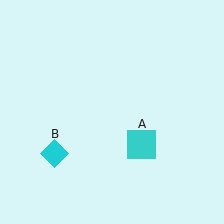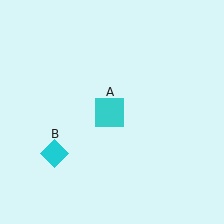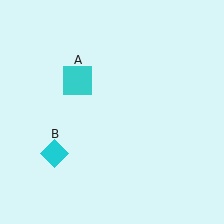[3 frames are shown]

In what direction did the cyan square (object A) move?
The cyan square (object A) moved up and to the left.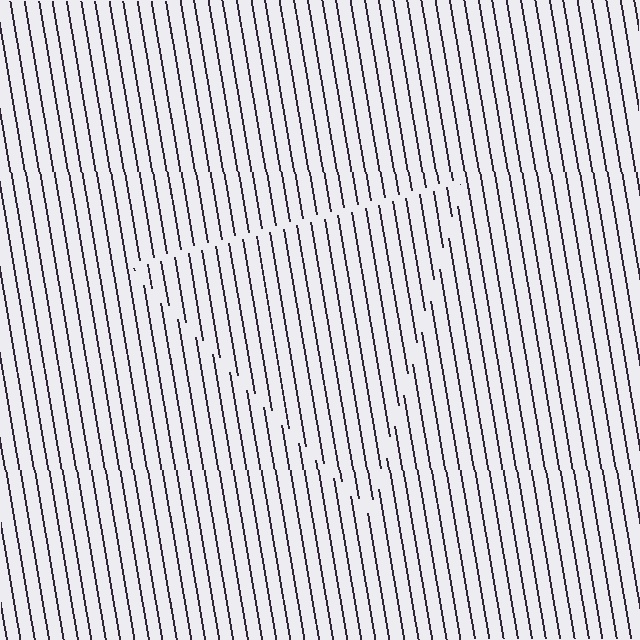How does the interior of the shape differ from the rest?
The interior of the shape contains the same grating, shifted by half a period — the contour is defined by the phase discontinuity where line-ends from the inner and outer gratings abut.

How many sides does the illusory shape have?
3 sides — the line-ends trace a triangle.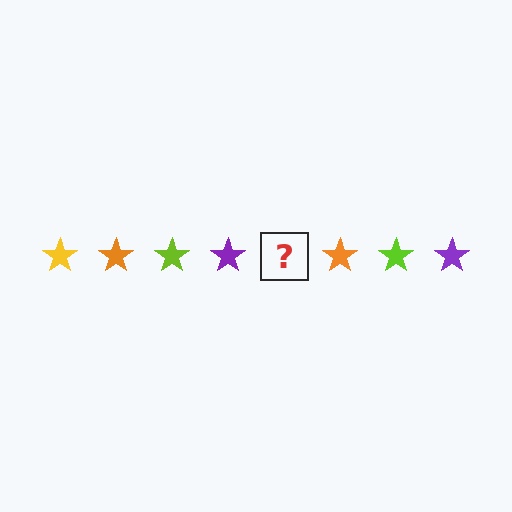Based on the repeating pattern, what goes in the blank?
The blank should be a yellow star.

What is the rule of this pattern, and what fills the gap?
The rule is that the pattern cycles through yellow, orange, lime, purple stars. The gap should be filled with a yellow star.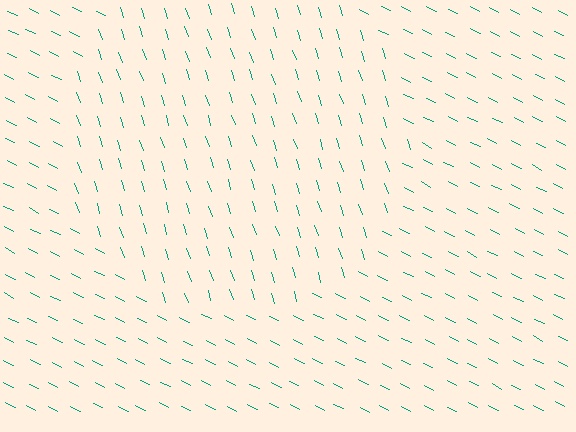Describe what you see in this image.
The image is filled with small teal line segments. A circle region in the image has lines oriented differently from the surrounding lines, creating a visible texture boundary.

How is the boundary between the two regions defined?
The boundary is defined purely by a change in line orientation (approximately 45 degrees difference). All lines are the same color and thickness.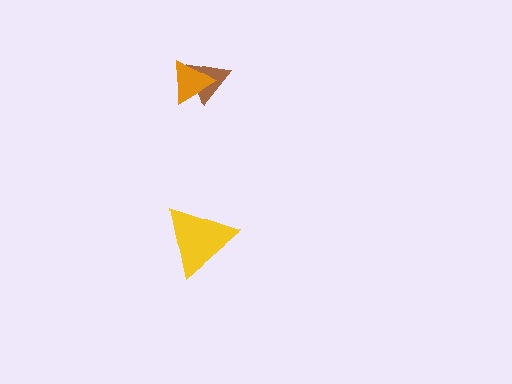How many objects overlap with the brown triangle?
1 object overlaps with the brown triangle.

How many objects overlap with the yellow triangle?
0 objects overlap with the yellow triangle.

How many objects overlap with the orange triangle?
1 object overlaps with the orange triangle.